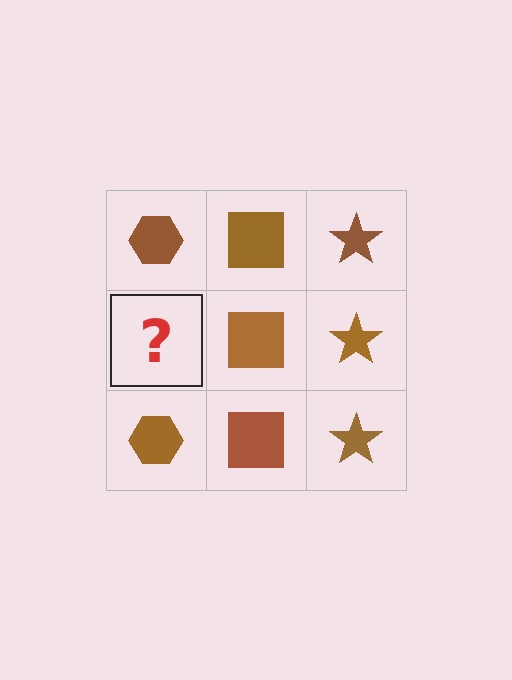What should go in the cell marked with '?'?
The missing cell should contain a brown hexagon.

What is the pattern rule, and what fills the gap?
The rule is that each column has a consistent shape. The gap should be filled with a brown hexagon.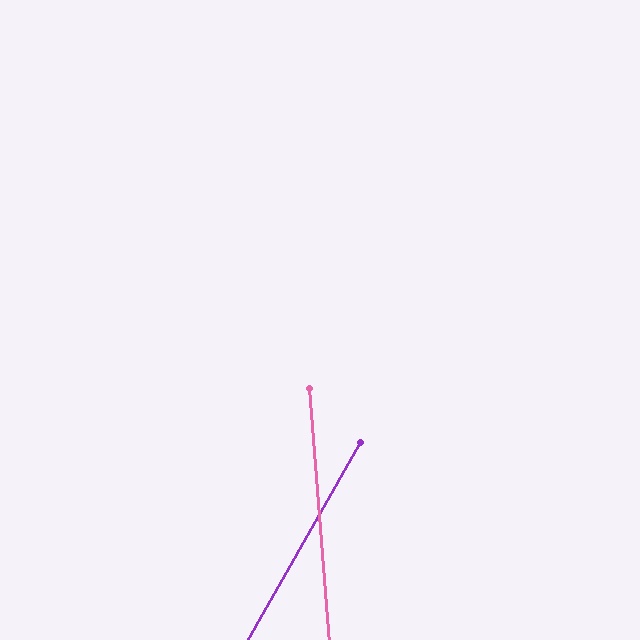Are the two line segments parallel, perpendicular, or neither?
Neither parallel nor perpendicular — they differ by about 34°.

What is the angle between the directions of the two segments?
Approximately 34 degrees.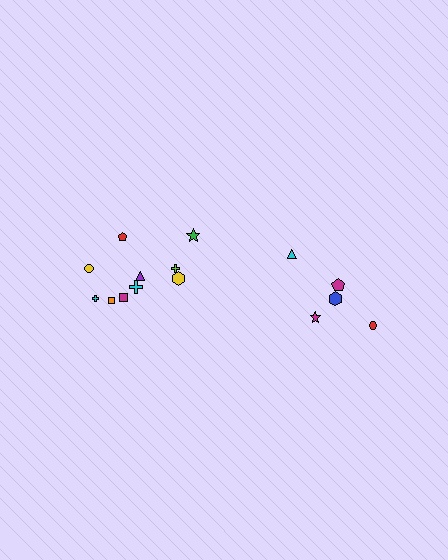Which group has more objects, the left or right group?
The left group.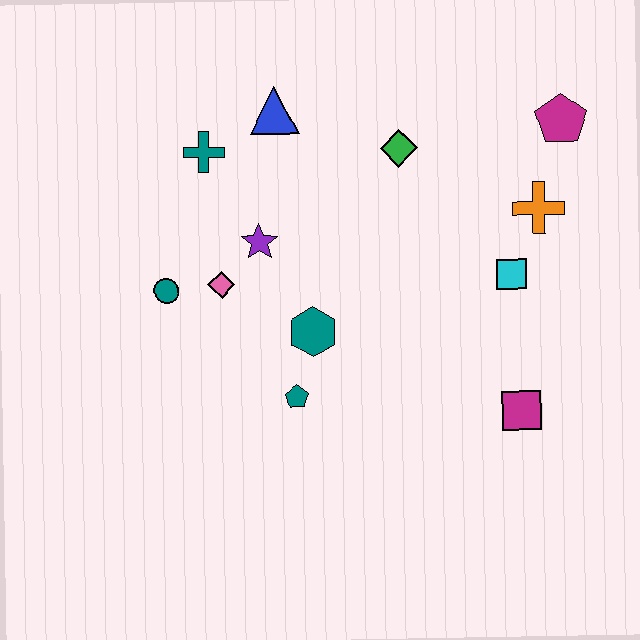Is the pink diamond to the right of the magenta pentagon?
No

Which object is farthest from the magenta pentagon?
The teal circle is farthest from the magenta pentagon.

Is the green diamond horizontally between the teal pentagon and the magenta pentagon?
Yes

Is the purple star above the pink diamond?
Yes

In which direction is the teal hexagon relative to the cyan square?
The teal hexagon is to the left of the cyan square.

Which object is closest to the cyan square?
The orange cross is closest to the cyan square.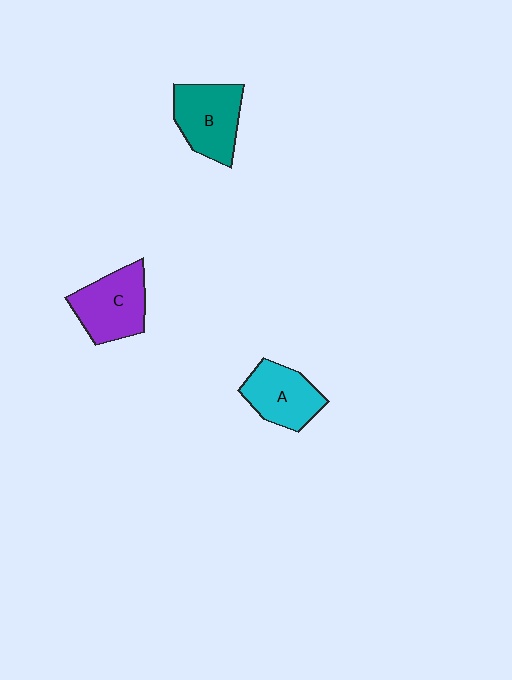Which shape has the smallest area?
Shape A (cyan).